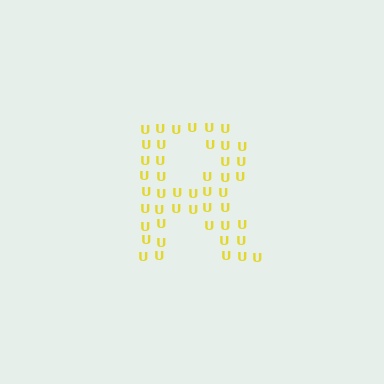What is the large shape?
The large shape is the letter R.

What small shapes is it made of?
It is made of small letter U's.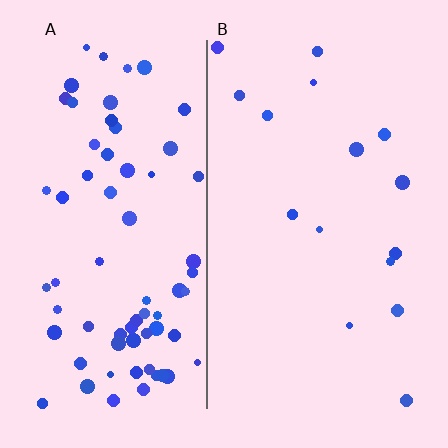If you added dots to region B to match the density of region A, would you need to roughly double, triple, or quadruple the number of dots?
Approximately quadruple.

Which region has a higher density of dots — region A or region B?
A (the left).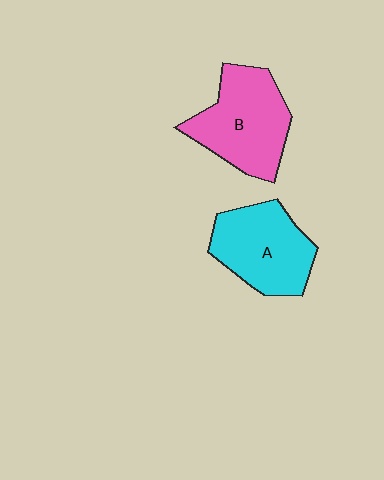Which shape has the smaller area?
Shape A (cyan).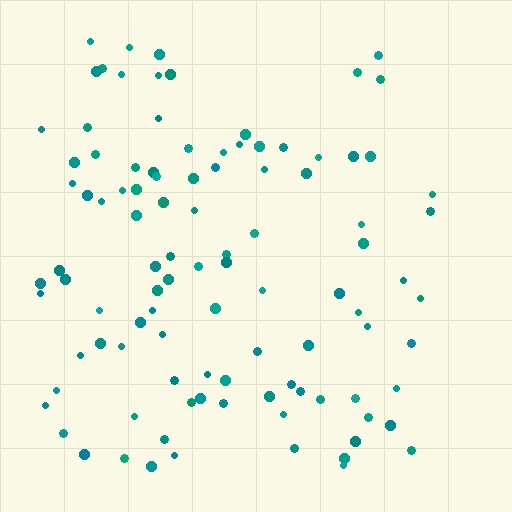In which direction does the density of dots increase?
From right to left, with the left side densest.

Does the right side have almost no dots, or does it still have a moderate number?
Still a moderate number, just noticeably fewer than the left.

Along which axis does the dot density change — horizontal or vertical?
Horizontal.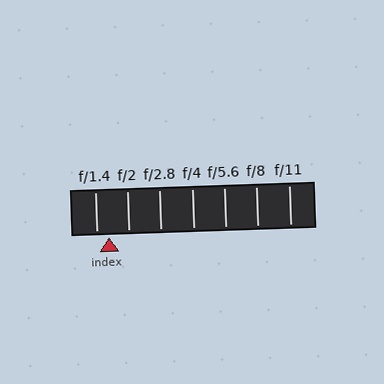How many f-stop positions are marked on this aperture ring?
There are 7 f-stop positions marked.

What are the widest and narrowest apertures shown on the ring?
The widest aperture shown is f/1.4 and the narrowest is f/11.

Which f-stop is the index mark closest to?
The index mark is closest to f/1.4.